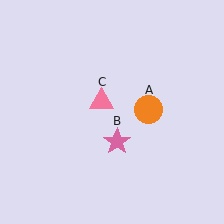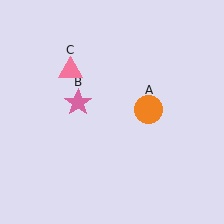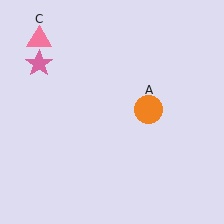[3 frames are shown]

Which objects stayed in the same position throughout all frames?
Orange circle (object A) remained stationary.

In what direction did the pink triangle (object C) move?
The pink triangle (object C) moved up and to the left.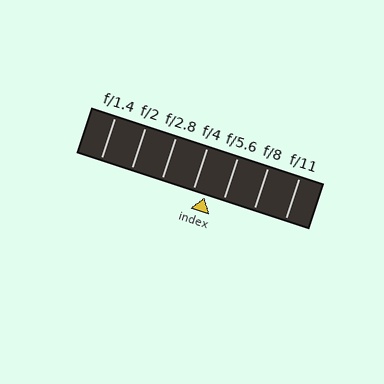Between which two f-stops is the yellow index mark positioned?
The index mark is between f/4 and f/5.6.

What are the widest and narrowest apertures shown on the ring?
The widest aperture shown is f/1.4 and the narrowest is f/11.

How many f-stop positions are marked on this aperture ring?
There are 7 f-stop positions marked.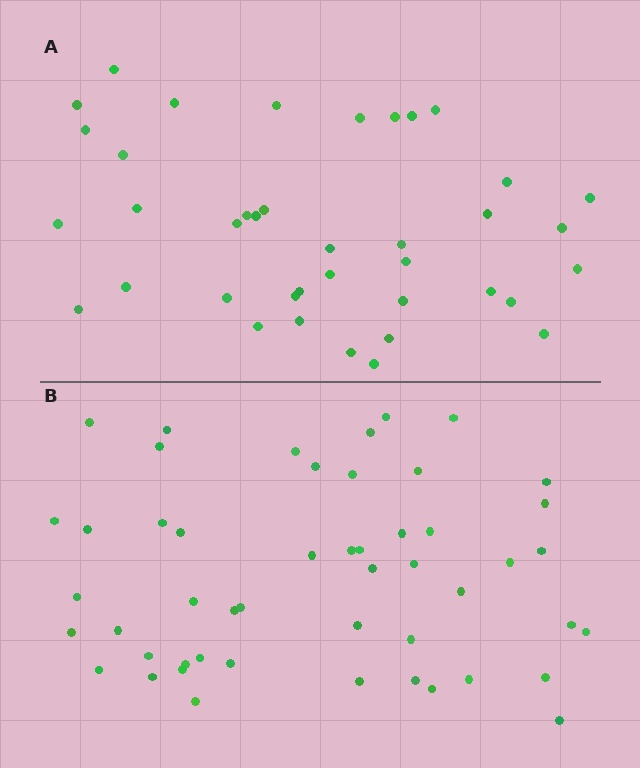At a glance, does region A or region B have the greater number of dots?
Region B (the bottom region) has more dots.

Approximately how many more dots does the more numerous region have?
Region B has roughly 12 or so more dots than region A.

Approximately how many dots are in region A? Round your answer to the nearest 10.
About 40 dots. (The exact count is 39, which rounds to 40.)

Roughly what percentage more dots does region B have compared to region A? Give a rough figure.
About 30% more.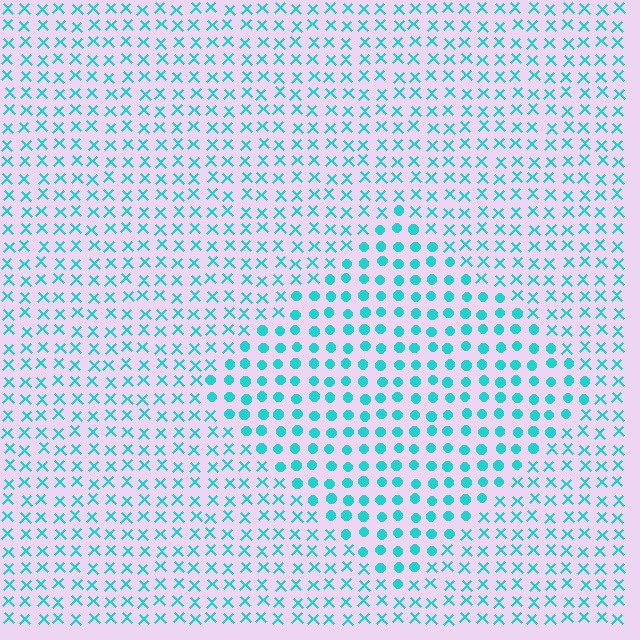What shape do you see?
I see a diamond.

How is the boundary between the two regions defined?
The boundary is defined by a change in element shape: circles inside vs. X marks outside. All elements share the same color and spacing.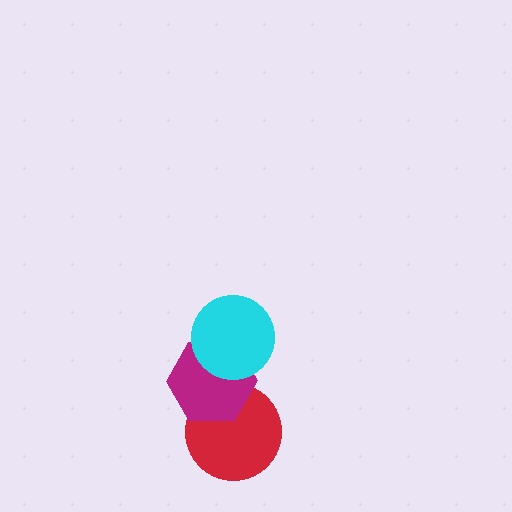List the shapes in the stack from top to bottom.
From top to bottom: the cyan circle, the magenta hexagon, the red circle.